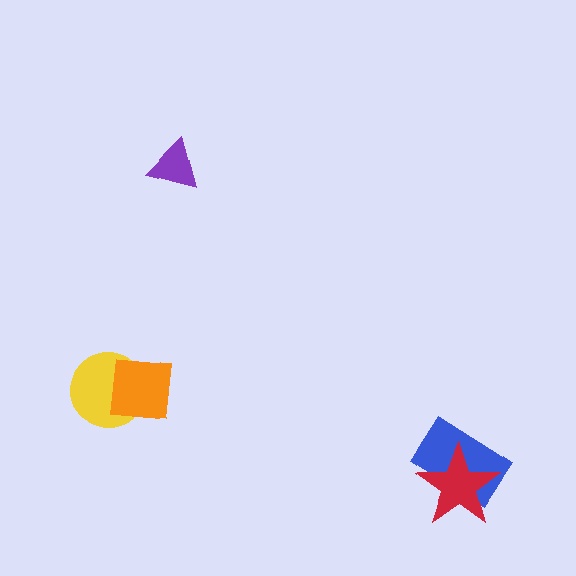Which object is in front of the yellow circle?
The orange square is in front of the yellow circle.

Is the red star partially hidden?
No, no other shape covers it.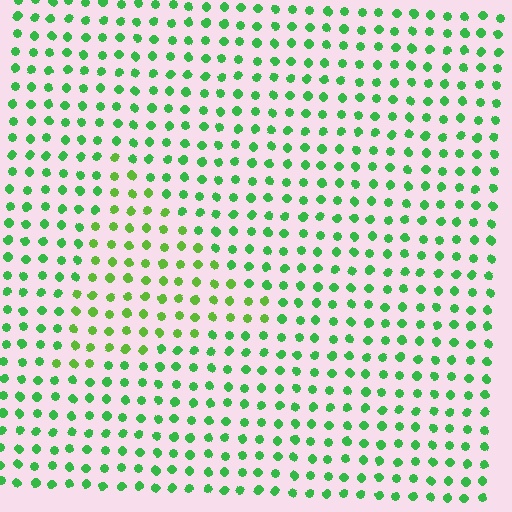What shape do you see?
I see a triangle.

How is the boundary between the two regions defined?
The boundary is defined purely by a slight shift in hue (about 26 degrees). Spacing, size, and orientation are identical on both sides.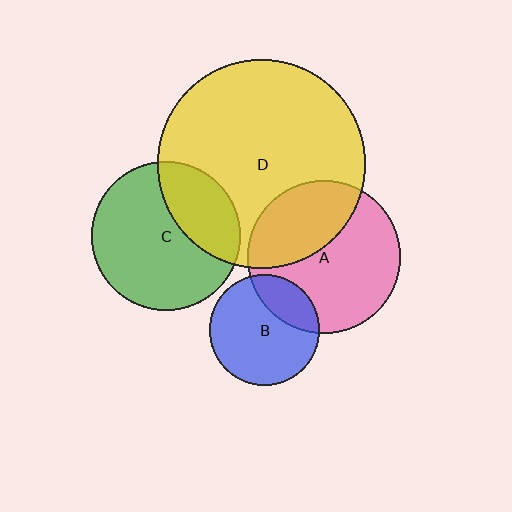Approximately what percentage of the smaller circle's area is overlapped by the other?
Approximately 25%.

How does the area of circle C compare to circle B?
Approximately 1.8 times.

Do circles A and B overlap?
Yes.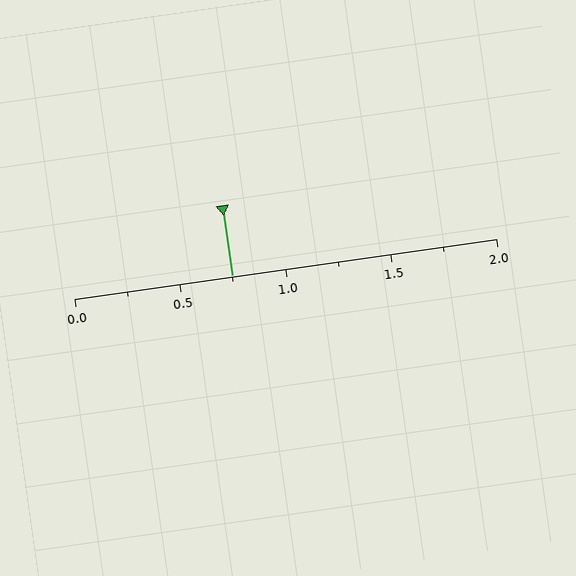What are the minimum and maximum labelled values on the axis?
The axis runs from 0.0 to 2.0.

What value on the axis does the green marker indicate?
The marker indicates approximately 0.75.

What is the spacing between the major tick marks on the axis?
The major ticks are spaced 0.5 apart.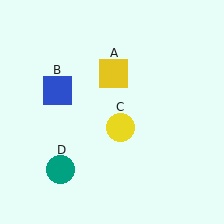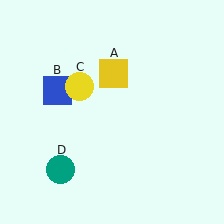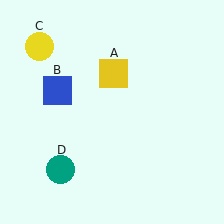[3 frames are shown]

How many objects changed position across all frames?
1 object changed position: yellow circle (object C).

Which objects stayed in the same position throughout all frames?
Yellow square (object A) and blue square (object B) and teal circle (object D) remained stationary.